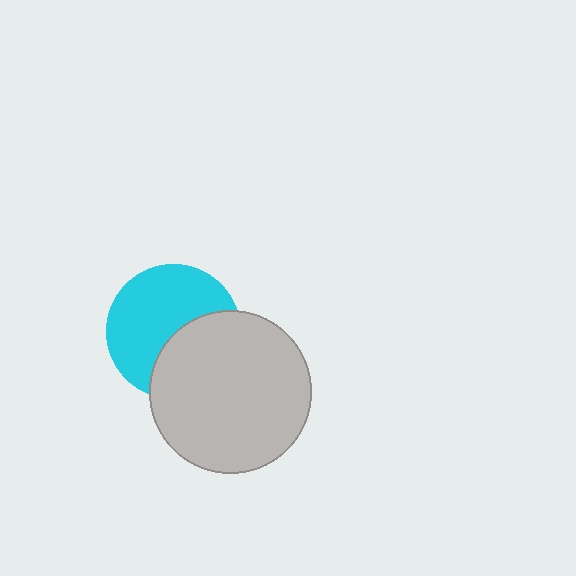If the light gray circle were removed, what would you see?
You would see the complete cyan circle.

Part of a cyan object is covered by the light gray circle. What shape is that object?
It is a circle.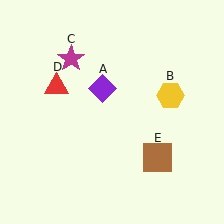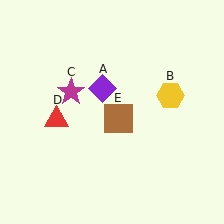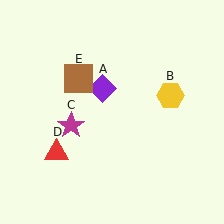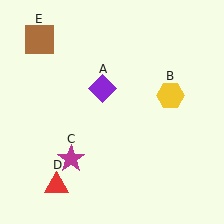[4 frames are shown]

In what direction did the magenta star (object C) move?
The magenta star (object C) moved down.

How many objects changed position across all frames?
3 objects changed position: magenta star (object C), red triangle (object D), brown square (object E).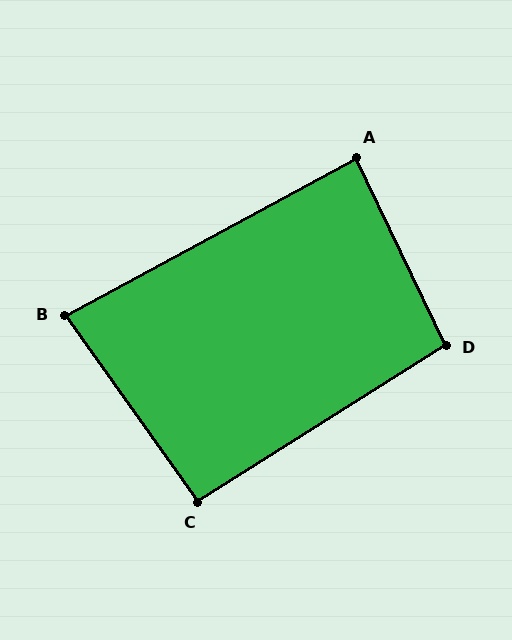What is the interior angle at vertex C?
Approximately 93 degrees (approximately right).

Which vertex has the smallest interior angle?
B, at approximately 83 degrees.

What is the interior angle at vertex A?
Approximately 87 degrees (approximately right).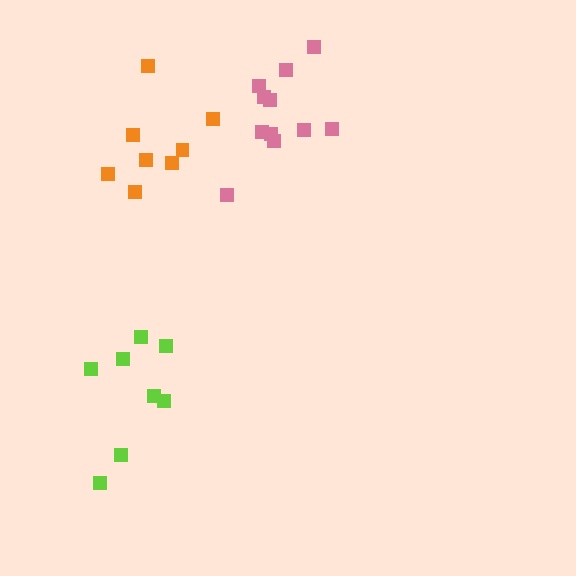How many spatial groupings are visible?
There are 3 spatial groupings.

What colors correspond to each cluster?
The clusters are colored: pink, orange, lime.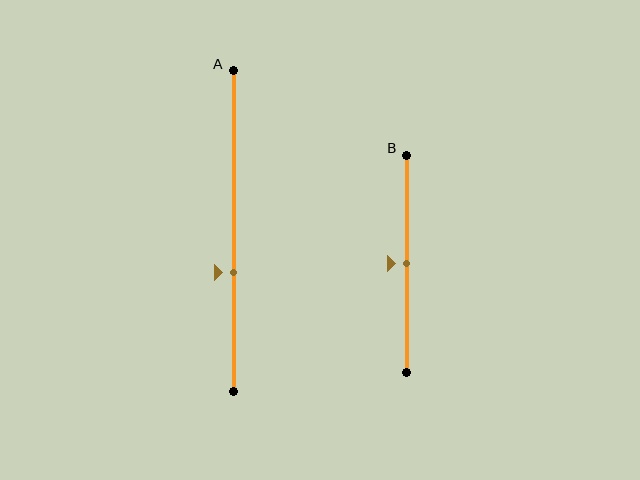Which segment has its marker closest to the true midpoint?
Segment B has its marker closest to the true midpoint.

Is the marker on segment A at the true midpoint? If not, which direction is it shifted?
No, the marker on segment A is shifted downward by about 13% of the segment length.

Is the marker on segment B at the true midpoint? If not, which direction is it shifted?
Yes, the marker on segment B is at the true midpoint.